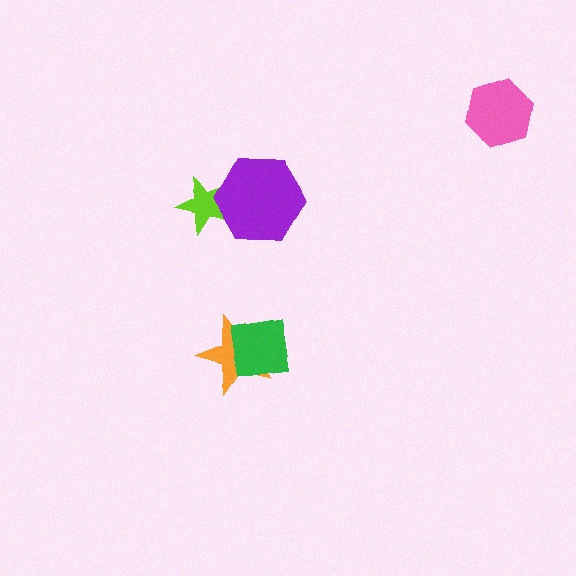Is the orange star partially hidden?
Yes, it is partially covered by another shape.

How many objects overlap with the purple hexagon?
1 object overlaps with the purple hexagon.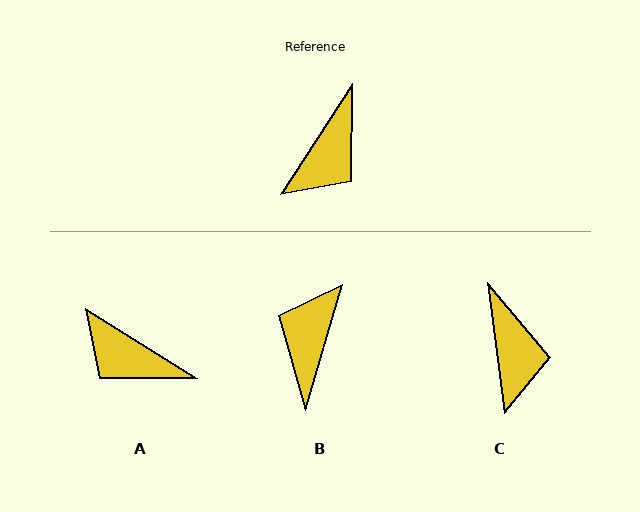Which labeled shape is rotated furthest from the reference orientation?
B, about 164 degrees away.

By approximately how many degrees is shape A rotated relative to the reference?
Approximately 89 degrees clockwise.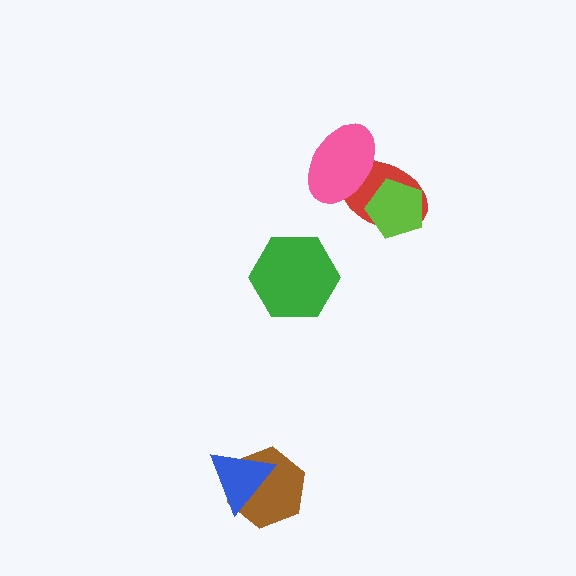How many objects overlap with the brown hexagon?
1 object overlaps with the brown hexagon.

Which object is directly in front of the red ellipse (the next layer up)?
The lime pentagon is directly in front of the red ellipse.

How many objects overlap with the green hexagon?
0 objects overlap with the green hexagon.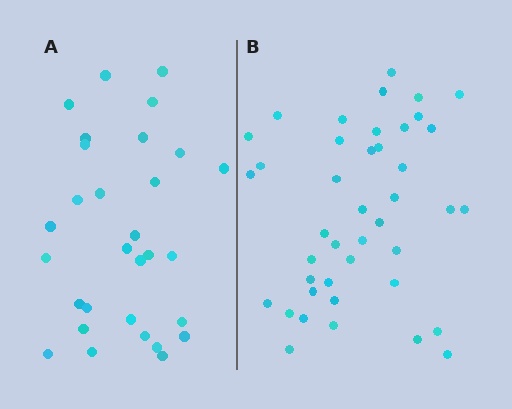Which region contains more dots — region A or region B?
Region B (the right region) has more dots.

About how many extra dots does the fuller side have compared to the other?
Region B has roughly 12 or so more dots than region A.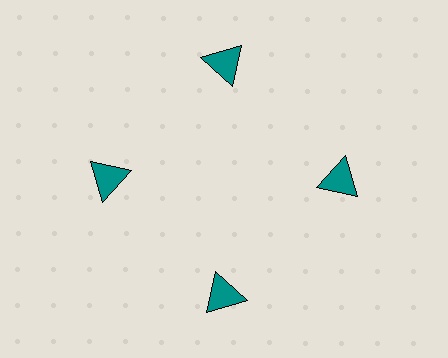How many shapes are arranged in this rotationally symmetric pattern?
There are 4 shapes, arranged in 4 groups of 1.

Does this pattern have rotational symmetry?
Yes, this pattern has 4-fold rotational symmetry. It looks the same after rotating 90 degrees around the center.